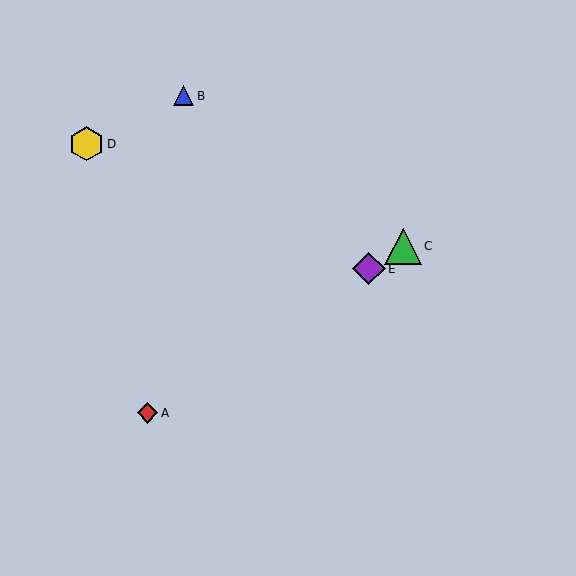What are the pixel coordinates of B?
Object B is at (184, 96).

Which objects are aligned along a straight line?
Objects A, C, E are aligned along a straight line.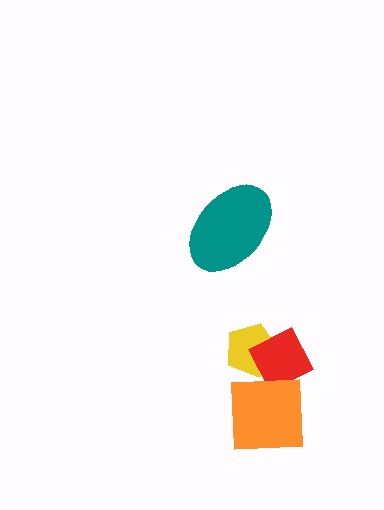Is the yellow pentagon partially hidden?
Yes, it is partially covered by another shape.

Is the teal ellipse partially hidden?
No, no other shape covers it.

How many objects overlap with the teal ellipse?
0 objects overlap with the teal ellipse.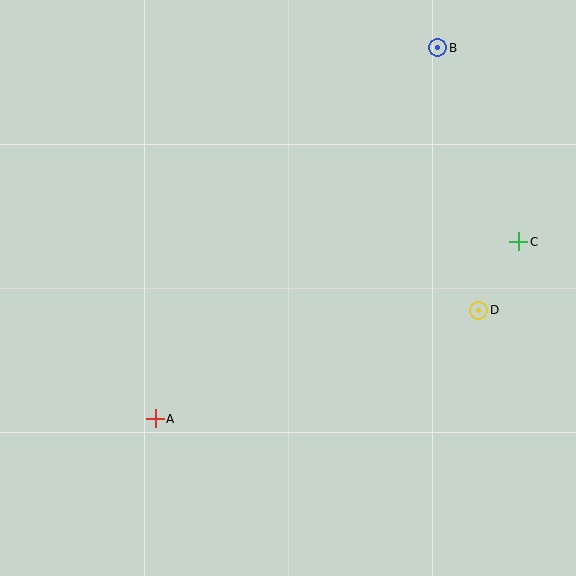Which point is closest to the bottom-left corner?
Point A is closest to the bottom-left corner.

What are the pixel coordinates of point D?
Point D is at (479, 310).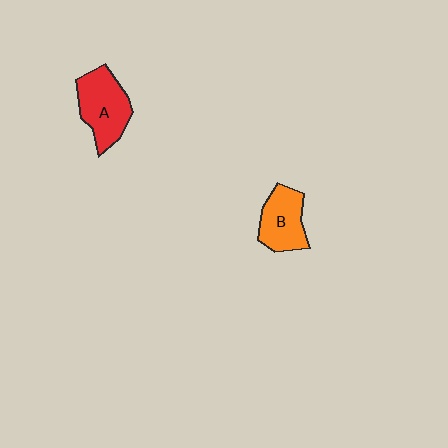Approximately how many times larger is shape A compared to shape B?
Approximately 1.2 times.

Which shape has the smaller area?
Shape B (orange).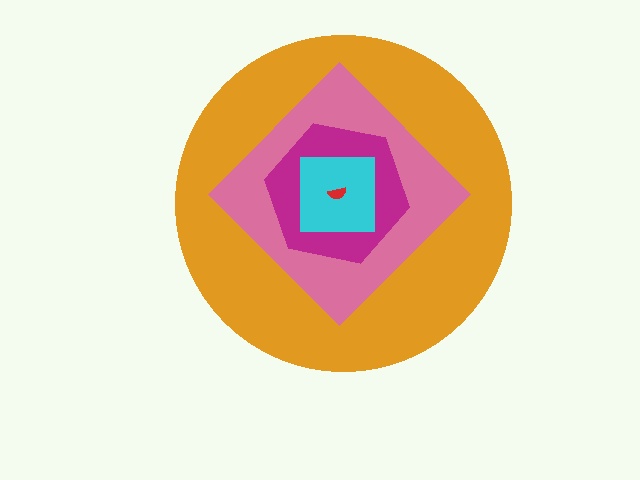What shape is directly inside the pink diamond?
The magenta hexagon.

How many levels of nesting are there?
5.